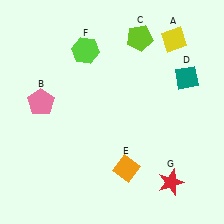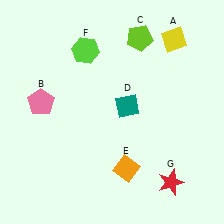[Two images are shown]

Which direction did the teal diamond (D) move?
The teal diamond (D) moved left.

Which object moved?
The teal diamond (D) moved left.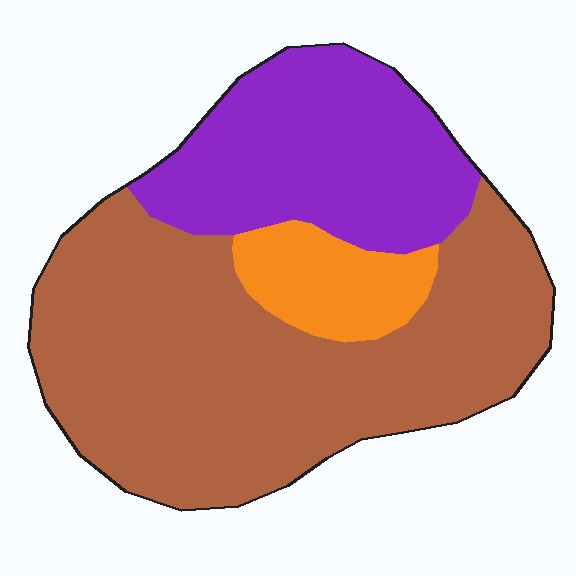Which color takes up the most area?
Brown, at roughly 60%.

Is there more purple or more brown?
Brown.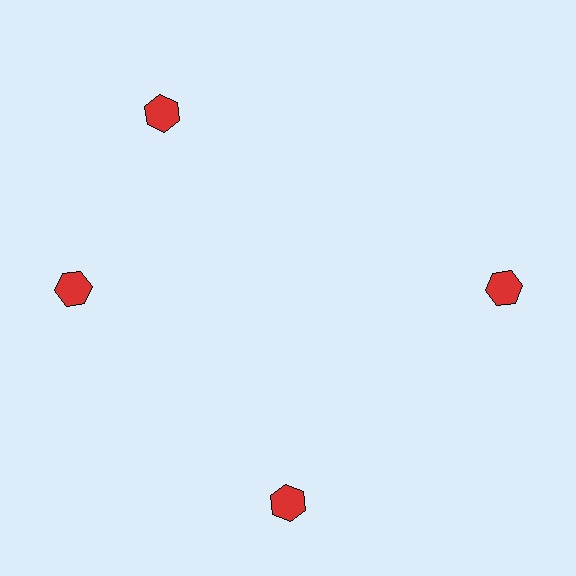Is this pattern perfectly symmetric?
No. The 4 red hexagons are arranged in a ring, but one element near the 12 o'clock position is rotated out of alignment along the ring, breaking the 4-fold rotational symmetry.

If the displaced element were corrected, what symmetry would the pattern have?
It would have 4-fold rotational symmetry — the pattern would map onto itself every 90 degrees.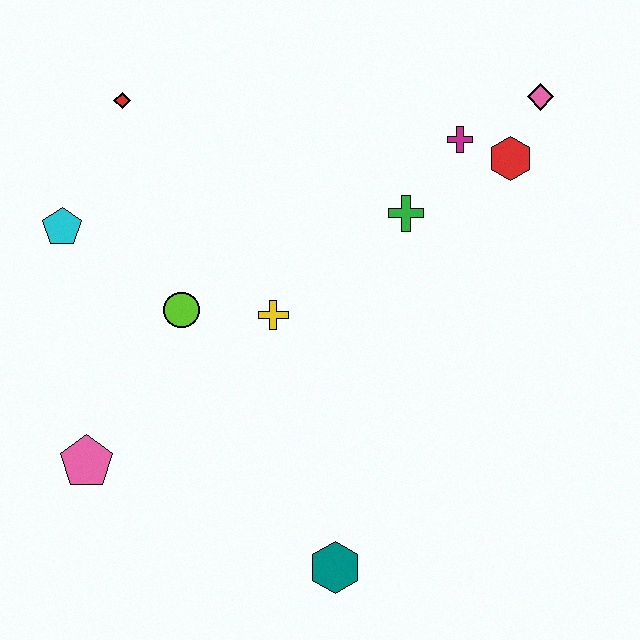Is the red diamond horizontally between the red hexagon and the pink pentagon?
Yes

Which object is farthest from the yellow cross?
The pink diamond is farthest from the yellow cross.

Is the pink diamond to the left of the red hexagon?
No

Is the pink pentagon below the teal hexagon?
No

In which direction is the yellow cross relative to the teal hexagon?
The yellow cross is above the teal hexagon.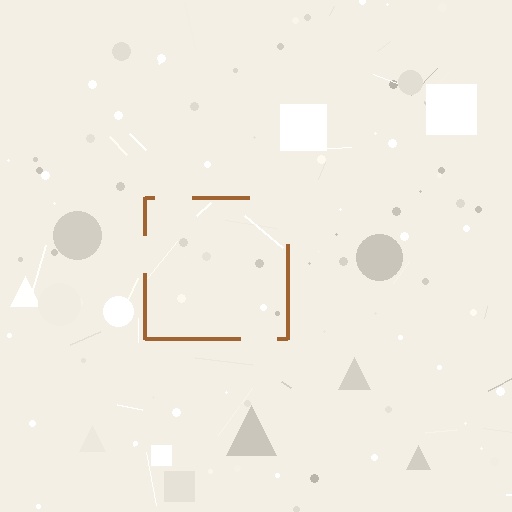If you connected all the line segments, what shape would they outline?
They would outline a square.